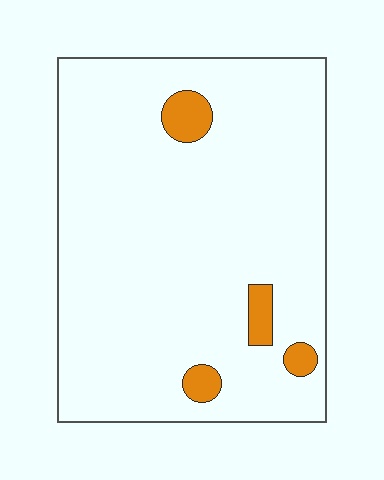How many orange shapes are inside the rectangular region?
4.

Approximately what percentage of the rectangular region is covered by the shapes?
Approximately 5%.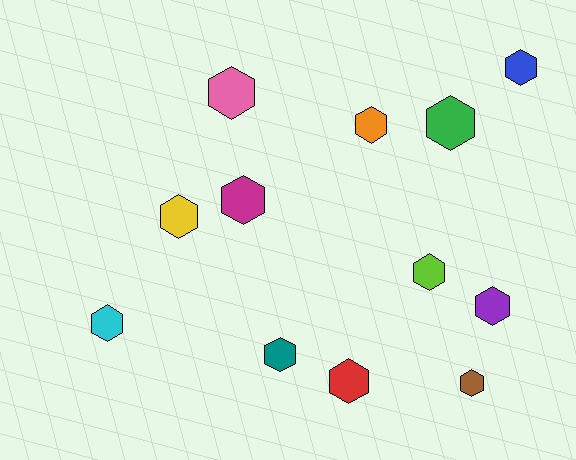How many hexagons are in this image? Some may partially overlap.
There are 12 hexagons.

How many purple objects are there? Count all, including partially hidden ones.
There is 1 purple object.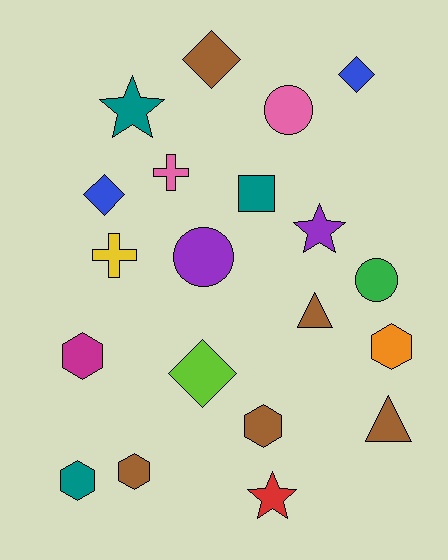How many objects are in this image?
There are 20 objects.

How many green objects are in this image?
There is 1 green object.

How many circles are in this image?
There are 3 circles.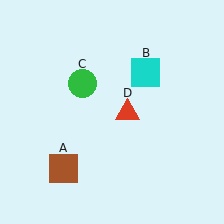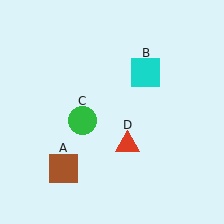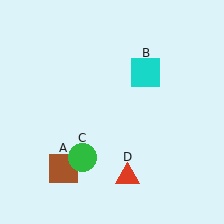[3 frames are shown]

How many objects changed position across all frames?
2 objects changed position: green circle (object C), red triangle (object D).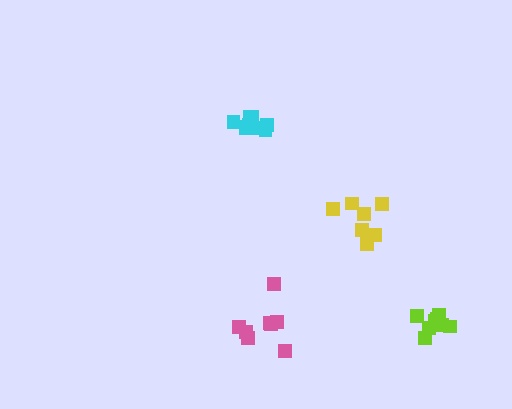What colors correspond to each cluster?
The clusters are colored: cyan, pink, yellow, lime.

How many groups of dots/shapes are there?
There are 4 groups.